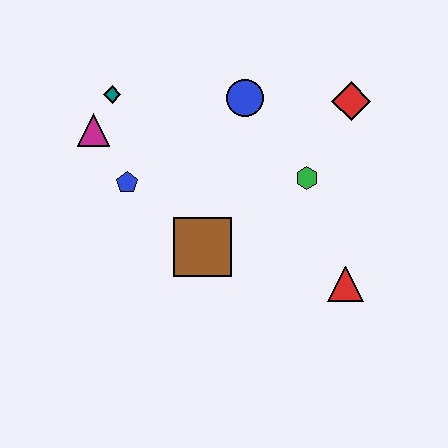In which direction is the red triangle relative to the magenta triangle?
The red triangle is to the right of the magenta triangle.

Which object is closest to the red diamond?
The green hexagon is closest to the red diamond.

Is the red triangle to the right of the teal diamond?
Yes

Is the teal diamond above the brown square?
Yes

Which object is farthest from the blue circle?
The red triangle is farthest from the blue circle.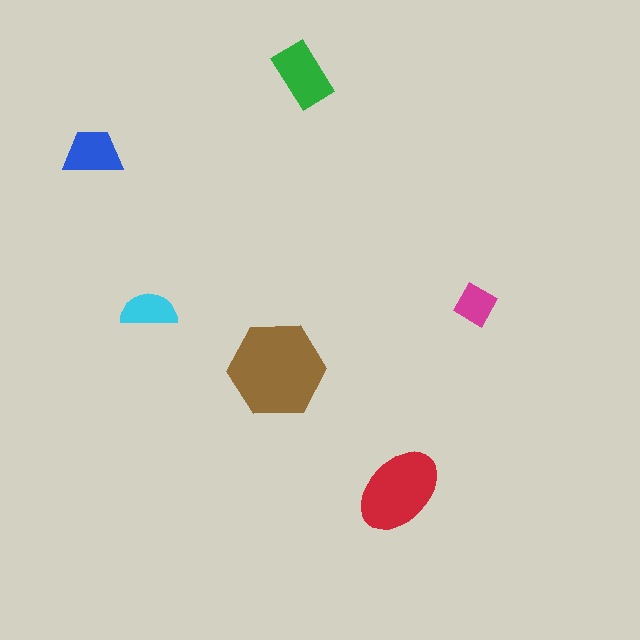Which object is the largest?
The brown hexagon.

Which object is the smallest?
The magenta diamond.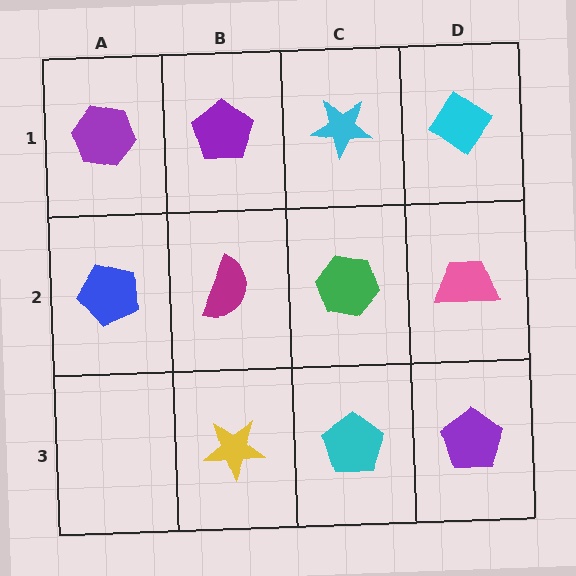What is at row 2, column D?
A pink trapezoid.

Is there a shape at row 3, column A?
No, that cell is empty.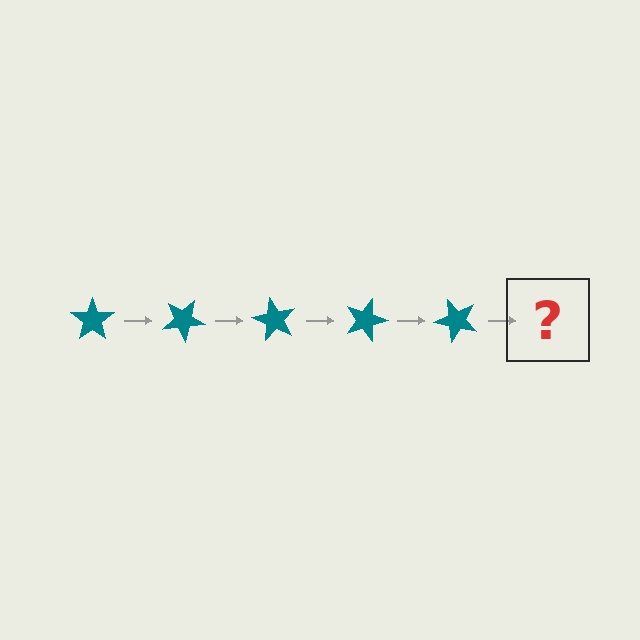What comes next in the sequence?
The next element should be a teal star rotated 150 degrees.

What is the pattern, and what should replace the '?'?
The pattern is that the star rotates 30 degrees each step. The '?' should be a teal star rotated 150 degrees.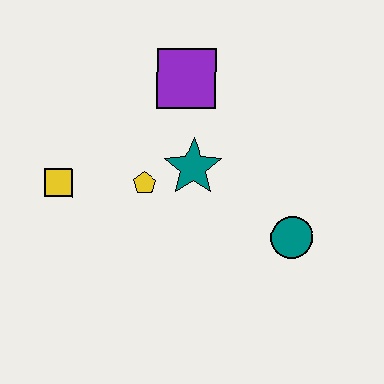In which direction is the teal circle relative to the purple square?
The teal circle is below the purple square.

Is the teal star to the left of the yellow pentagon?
No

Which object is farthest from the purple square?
The teal circle is farthest from the purple square.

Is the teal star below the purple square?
Yes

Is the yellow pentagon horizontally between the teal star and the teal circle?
No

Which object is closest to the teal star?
The yellow pentagon is closest to the teal star.